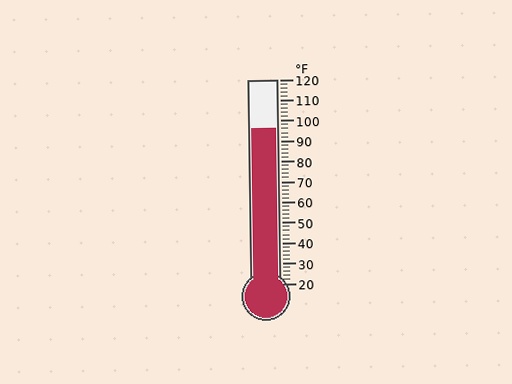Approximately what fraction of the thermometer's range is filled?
The thermometer is filled to approximately 75% of its range.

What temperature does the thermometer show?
The thermometer shows approximately 96°F.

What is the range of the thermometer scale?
The thermometer scale ranges from 20°F to 120°F.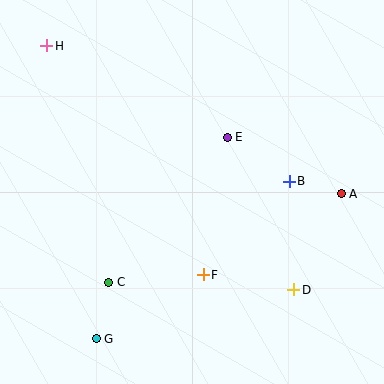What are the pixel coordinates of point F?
Point F is at (203, 275).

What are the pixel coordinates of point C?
Point C is at (109, 282).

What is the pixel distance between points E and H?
The distance between E and H is 202 pixels.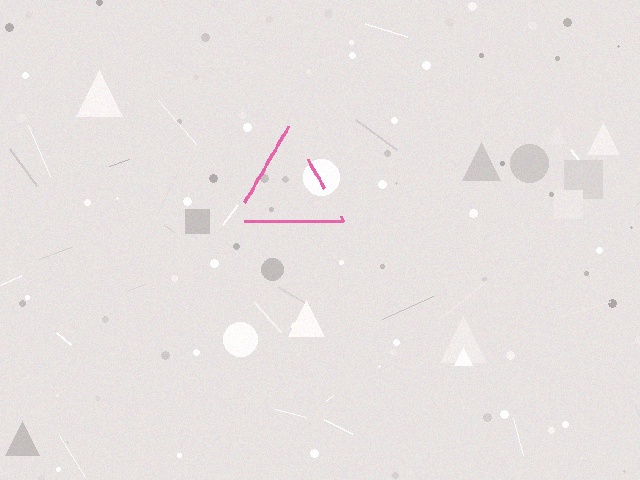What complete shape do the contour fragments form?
The contour fragments form a triangle.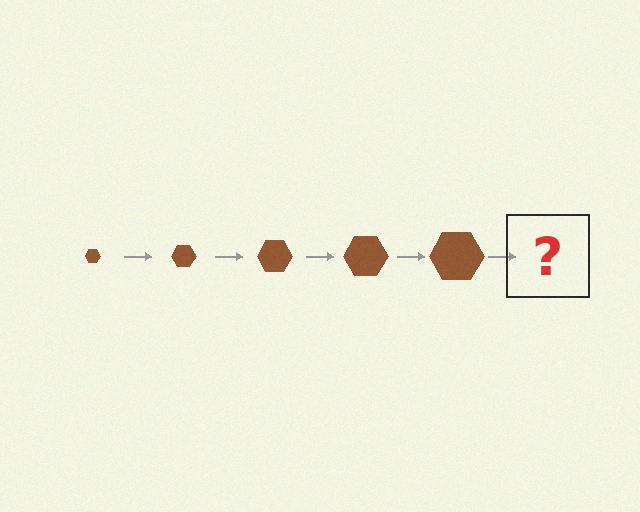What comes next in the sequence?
The next element should be a brown hexagon, larger than the previous one.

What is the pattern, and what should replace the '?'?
The pattern is that the hexagon gets progressively larger each step. The '?' should be a brown hexagon, larger than the previous one.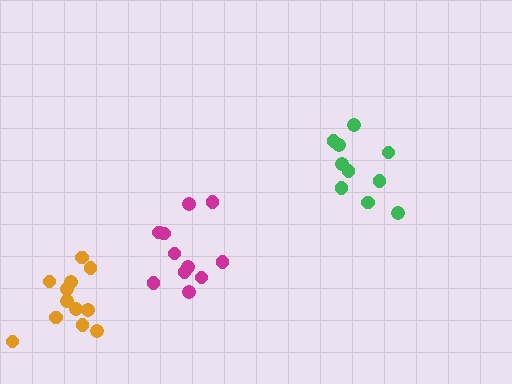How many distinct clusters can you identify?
There are 3 distinct clusters.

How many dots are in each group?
Group 1: 10 dots, Group 2: 11 dots, Group 3: 12 dots (33 total).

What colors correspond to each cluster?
The clusters are colored: green, magenta, orange.